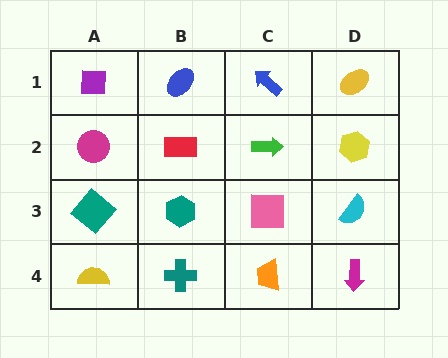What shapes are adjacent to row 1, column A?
A magenta circle (row 2, column A), a blue ellipse (row 1, column B).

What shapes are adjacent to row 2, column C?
A blue arrow (row 1, column C), a pink square (row 3, column C), a red rectangle (row 2, column B), a yellow hexagon (row 2, column D).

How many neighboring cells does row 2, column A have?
3.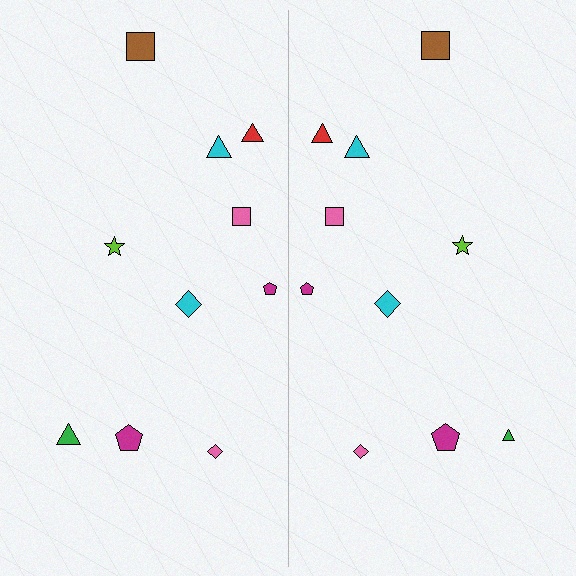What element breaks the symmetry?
The green triangle on the right side has a different size than its mirror counterpart.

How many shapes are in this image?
There are 20 shapes in this image.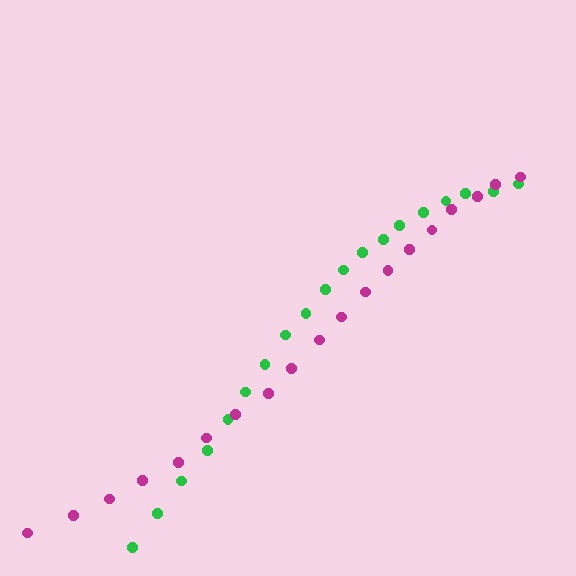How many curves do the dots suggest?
There are 2 distinct paths.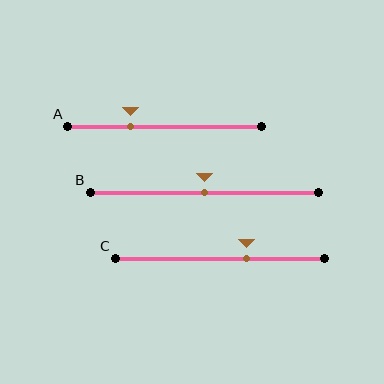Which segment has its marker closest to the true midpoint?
Segment B has its marker closest to the true midpoint.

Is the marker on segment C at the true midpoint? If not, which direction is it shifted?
No, the marker on segment C is shifted to the right by about 13% of the segment length.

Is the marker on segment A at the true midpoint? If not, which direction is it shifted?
No, the marker on segment A is shifted to the left by about 18% of the segment length.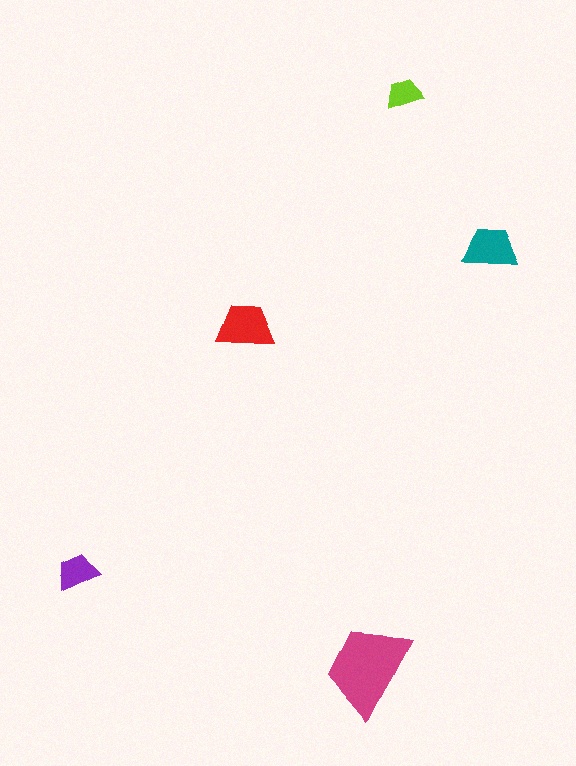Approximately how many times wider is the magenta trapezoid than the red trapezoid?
About 1.5 times wider.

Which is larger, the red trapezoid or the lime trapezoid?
The red one.